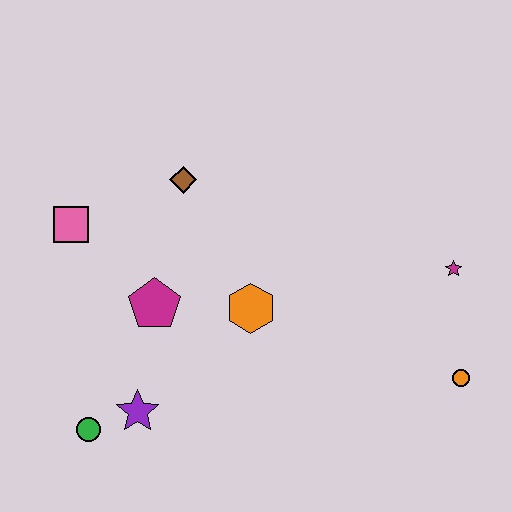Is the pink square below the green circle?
No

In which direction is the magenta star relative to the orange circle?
The magenta star is above the orange circle.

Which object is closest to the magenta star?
The orange circle is closest to the magenta star.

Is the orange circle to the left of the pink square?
No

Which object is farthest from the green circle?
The magenta star is farthest from the green circle.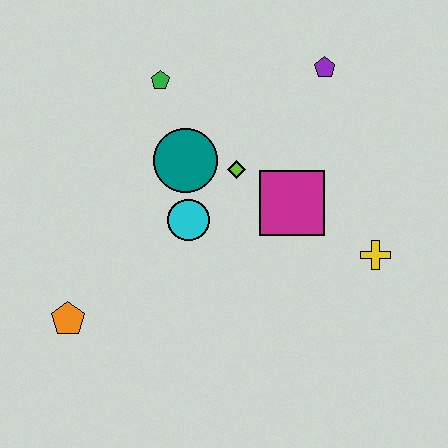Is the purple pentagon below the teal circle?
No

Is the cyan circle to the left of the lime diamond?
Yes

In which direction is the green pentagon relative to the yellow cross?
The green pentagon is to the left of the yellow cross.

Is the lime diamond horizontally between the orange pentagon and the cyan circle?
No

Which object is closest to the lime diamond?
The teal circle is closest to the lime diamond.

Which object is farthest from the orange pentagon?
The purple pentagon is farthest from the orange pentagon.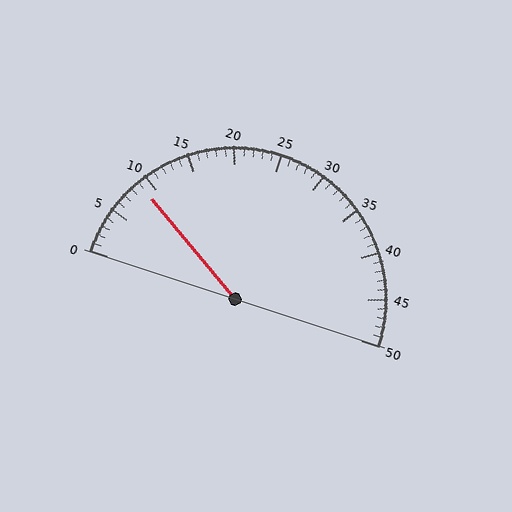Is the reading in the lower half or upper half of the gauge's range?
The reading is in the lower half of the range (0 to 50).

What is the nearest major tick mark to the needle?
The nearest major tick mark is 10.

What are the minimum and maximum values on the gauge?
The gauge ranges from 0 to 50.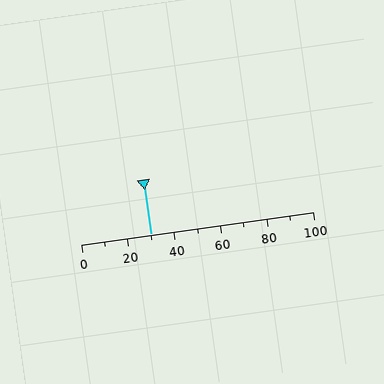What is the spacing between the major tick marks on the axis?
The major ticks are spaced 20 apart.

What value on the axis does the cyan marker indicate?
The marker indicates approximately 30.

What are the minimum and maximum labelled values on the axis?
The axis runs from 0 to 100.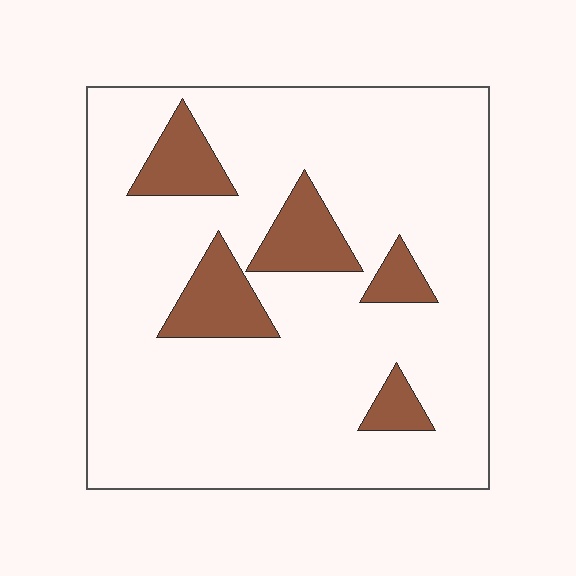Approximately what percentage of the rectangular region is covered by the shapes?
Approximately 15%.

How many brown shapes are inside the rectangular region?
5.